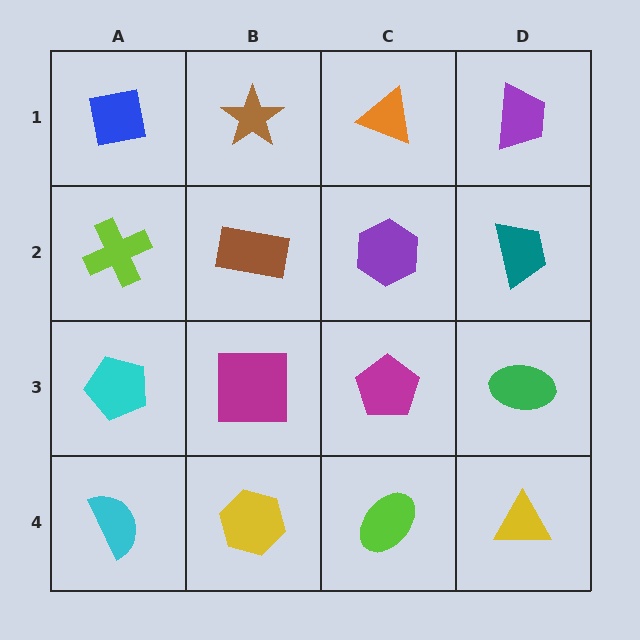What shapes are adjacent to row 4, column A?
A cyan pentagon (row 3, column A), a yellow hexagon (row 4, column B).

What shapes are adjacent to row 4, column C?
A magenta pentagon (row 3, column C), a yellow hexagon (row 4, column B), a yellow triangle (row 4, column D).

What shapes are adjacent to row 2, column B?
A brown star (row 1, column B), a magenta square (row 3, column B), a lime cross (row 2, column A), a purple hexagon (row 2, column C).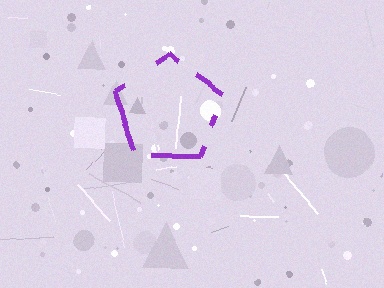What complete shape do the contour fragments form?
The contour fragments form a pentagon.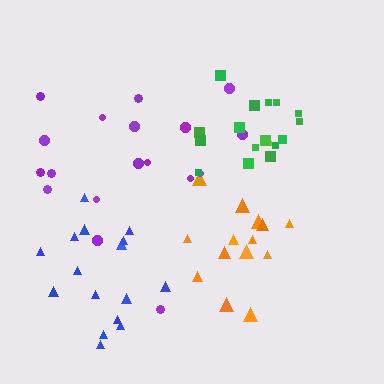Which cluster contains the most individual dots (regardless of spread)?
Purple (19).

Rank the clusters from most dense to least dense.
green, orange, blue, purple.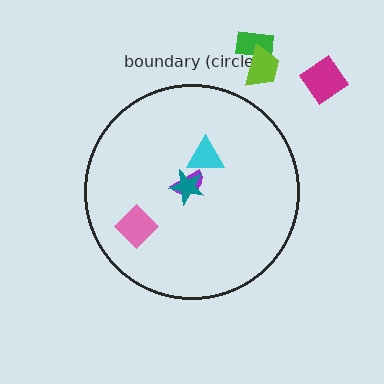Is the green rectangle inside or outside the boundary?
Outside.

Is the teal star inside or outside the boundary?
Inside.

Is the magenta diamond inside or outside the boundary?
Outside.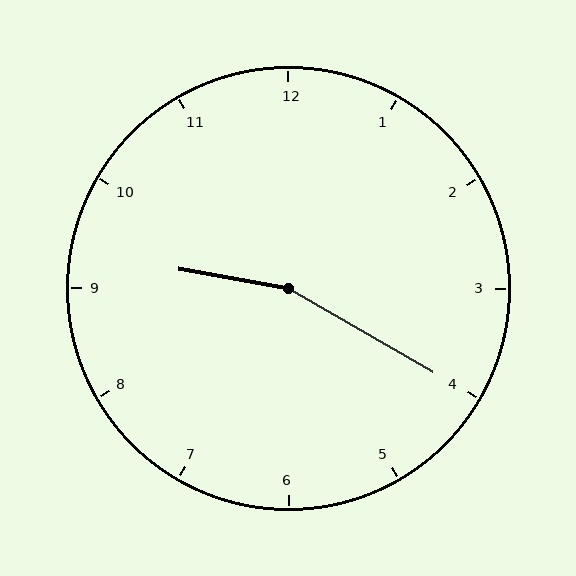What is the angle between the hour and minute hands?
Approximately 160 degrees.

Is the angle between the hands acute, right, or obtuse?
It is obtuse.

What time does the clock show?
9:20.